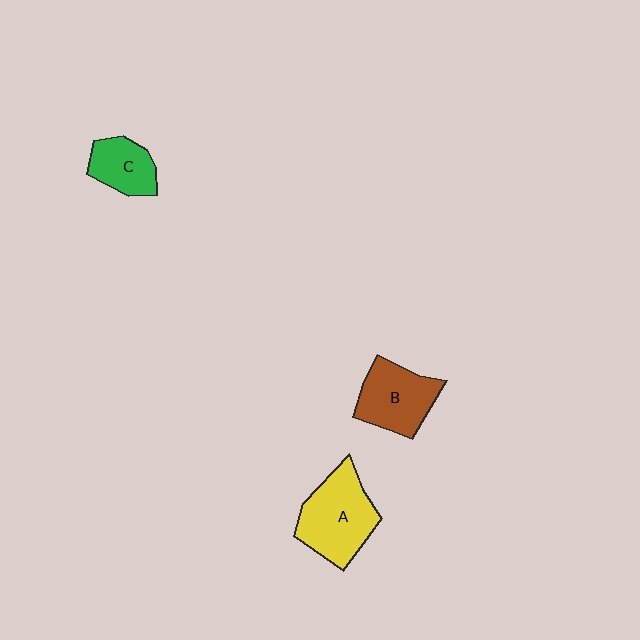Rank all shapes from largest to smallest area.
From largest to smallest: A (yellow), B (brown), C (green).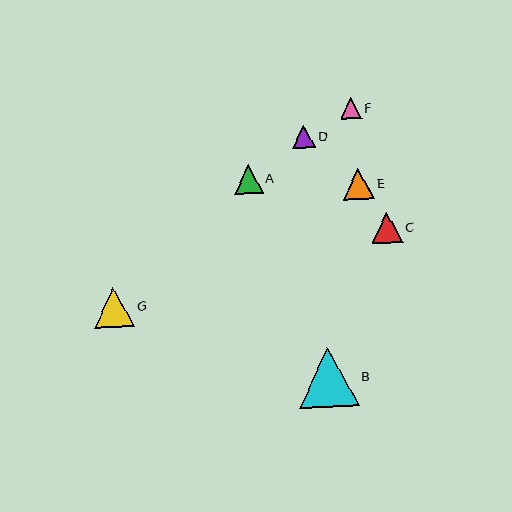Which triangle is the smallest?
Triangle F is the smallest with a size of approximately 21 pixels.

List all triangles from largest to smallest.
From largest to smallest: B, G, E, C, A, D, F.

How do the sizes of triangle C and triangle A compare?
Triangle C and triangle A are approximately the same size.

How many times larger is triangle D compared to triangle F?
Triangle D is approximately 1.1 times the size of triangle F.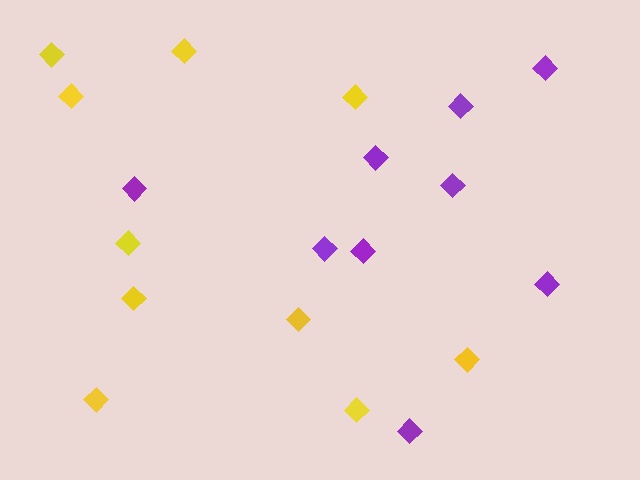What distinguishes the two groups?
There are 2 groups: one group of purple diamonds (9) and one group of yellow diamonds (10).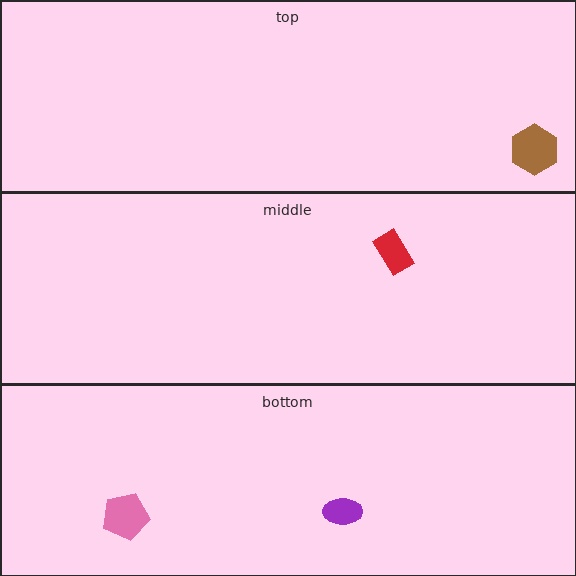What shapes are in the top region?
The brown hexagon.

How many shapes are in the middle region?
1.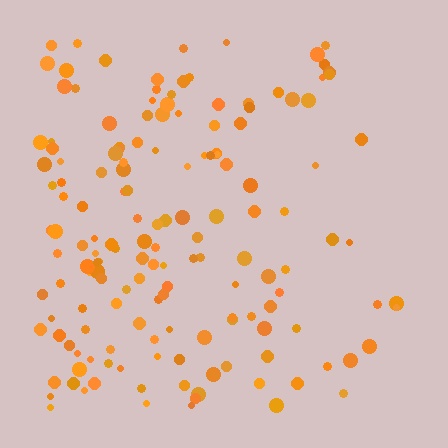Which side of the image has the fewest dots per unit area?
The right.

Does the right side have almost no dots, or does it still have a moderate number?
Still a moderate number, just noticeably fewer than the left.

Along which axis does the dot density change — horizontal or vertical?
Horizontal.